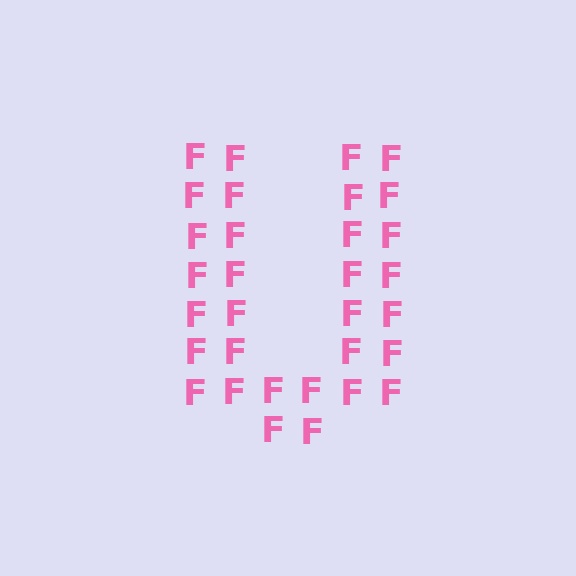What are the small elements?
The small elements are letter F's.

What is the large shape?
The large shape is the letter U.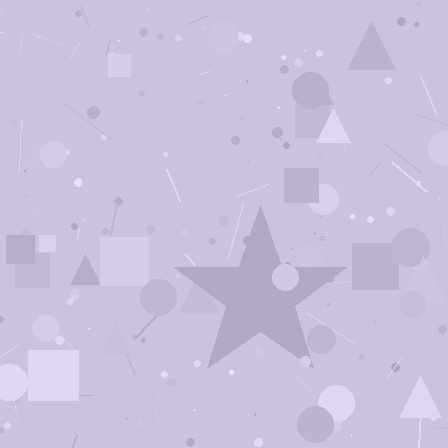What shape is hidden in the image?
A star is hidden in the image.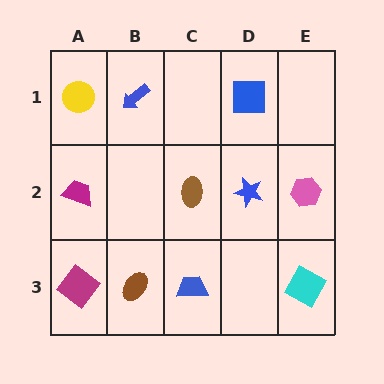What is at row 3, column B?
A brown ellipse.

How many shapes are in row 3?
4 shapes.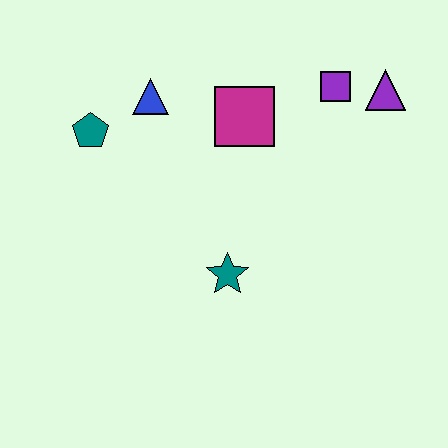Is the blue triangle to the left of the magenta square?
Yes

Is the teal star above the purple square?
No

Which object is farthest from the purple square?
The teal pentagon is farthest from the purple square.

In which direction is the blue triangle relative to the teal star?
The blue triangle is above the teal star.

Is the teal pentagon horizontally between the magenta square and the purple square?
No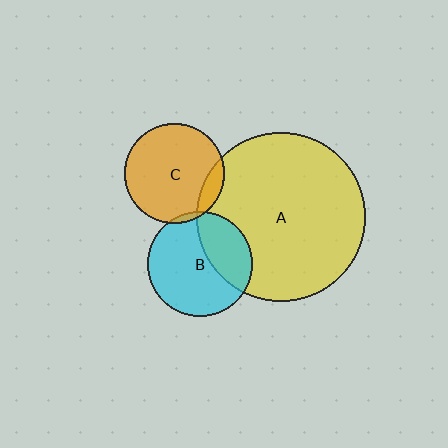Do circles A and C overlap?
Yes.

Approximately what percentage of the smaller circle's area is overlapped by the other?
Approximately 10%.